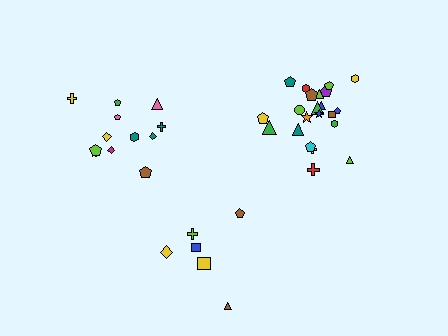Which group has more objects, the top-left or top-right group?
The top-right group.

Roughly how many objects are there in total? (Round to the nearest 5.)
Roughly 40 objects in total.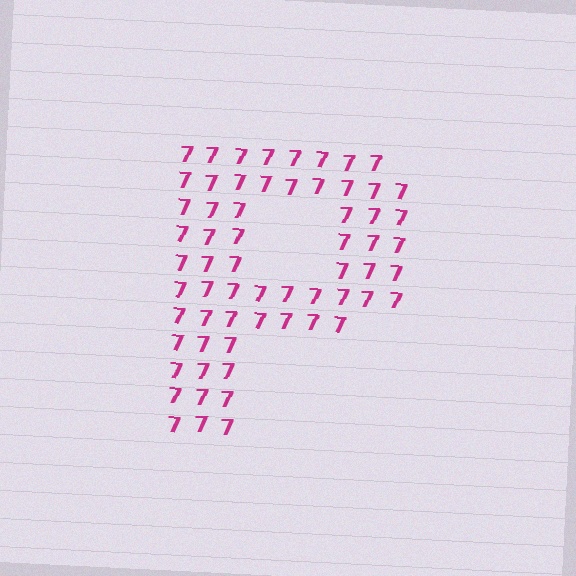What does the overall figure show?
The overall figure shows the letter P.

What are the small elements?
The small elements are digit 7's.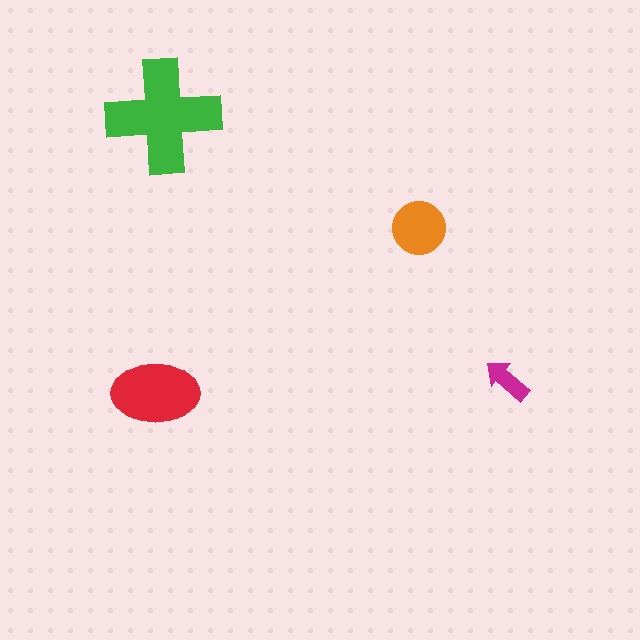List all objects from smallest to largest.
The magenta arrow, the orange circle, the red ellipse, the green cross.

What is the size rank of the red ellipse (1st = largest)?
2nd.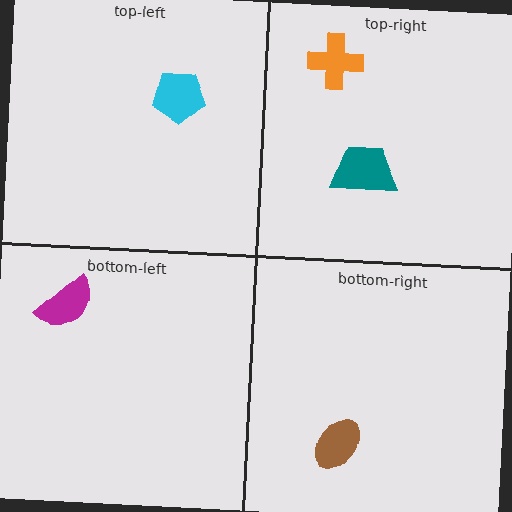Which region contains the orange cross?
The top-right region.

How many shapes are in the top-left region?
1.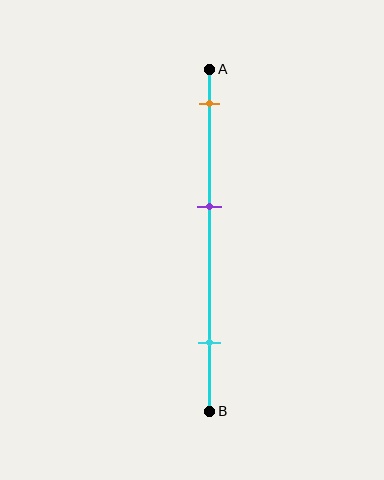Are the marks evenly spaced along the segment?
Yes, the marks are approximately evenly spaced.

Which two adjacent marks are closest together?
The orange and purple marks are the closest adjacent pair.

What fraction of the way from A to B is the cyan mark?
The cyan mark is approximately 80% (0.8) of the way from A to B.